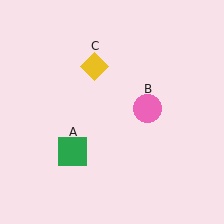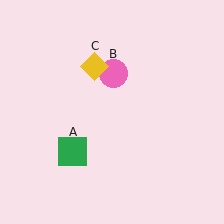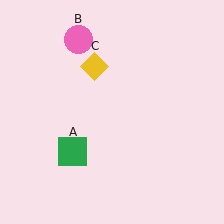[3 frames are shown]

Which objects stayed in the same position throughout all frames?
Green square (object A) and yellow diamond (object C) remained stationary.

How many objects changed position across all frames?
1 object changed position: pink circle (object B).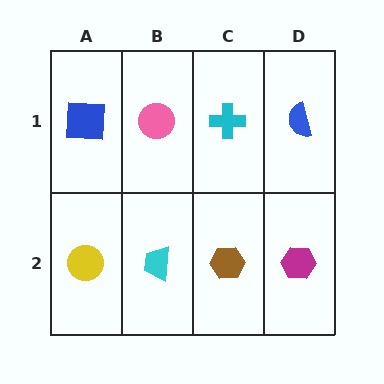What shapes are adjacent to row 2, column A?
A blue square (row 1, column A), a cyan trapezoid (row 2, column B).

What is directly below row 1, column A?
A yellow circle.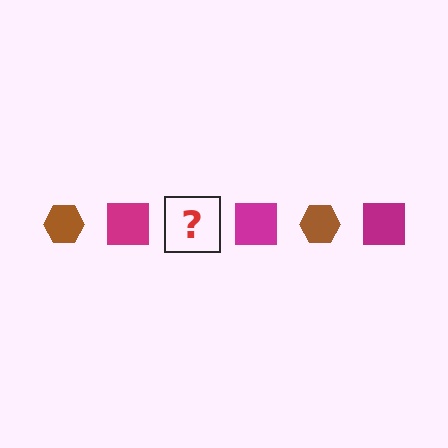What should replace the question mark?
The question mark should be replaced with a brown hexagon.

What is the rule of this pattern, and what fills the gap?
The rule is that the pattern alternates between brown hexagon and magenta square. The gap should be filled with a brown hexagon.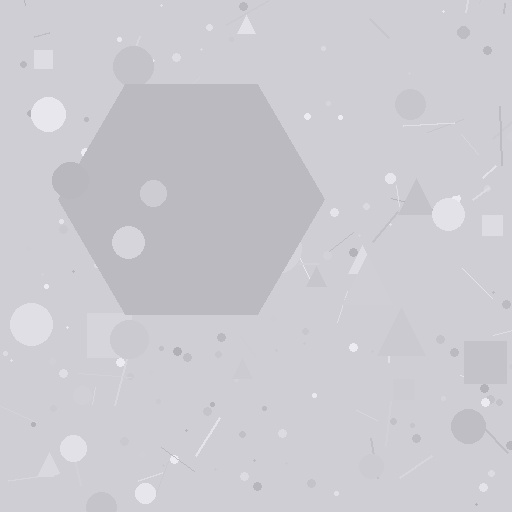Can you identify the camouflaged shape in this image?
The camouflaged shape is a hexagon.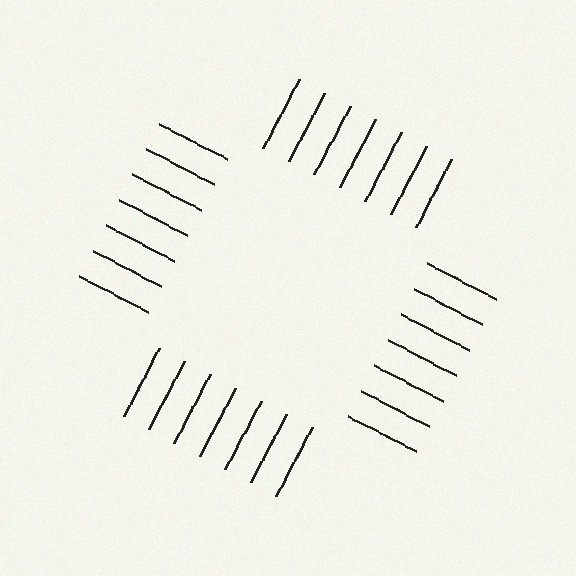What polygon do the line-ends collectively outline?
An illusory square — the line segments terminate on its edges but no continuous stroke is drawn.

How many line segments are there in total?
28 — 7 along each of the 4 edges.